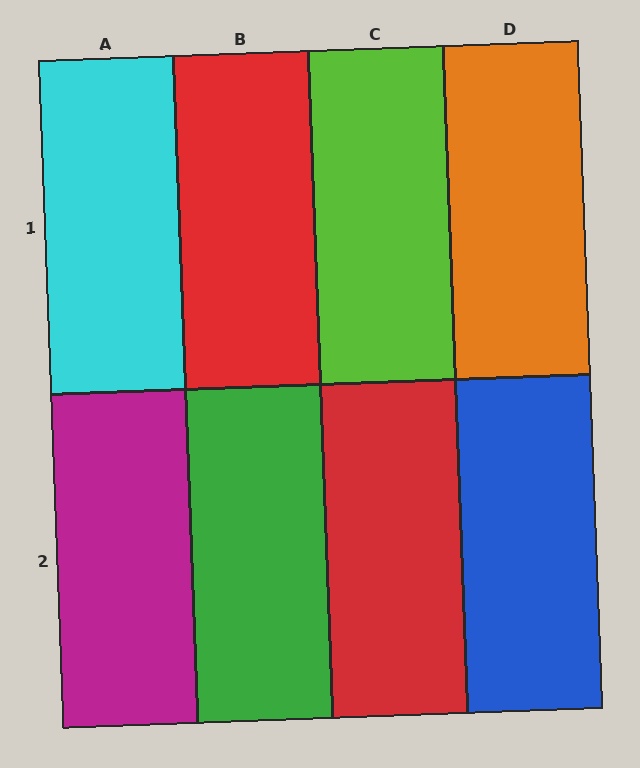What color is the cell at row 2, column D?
Blue.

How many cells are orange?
1 cell is orange.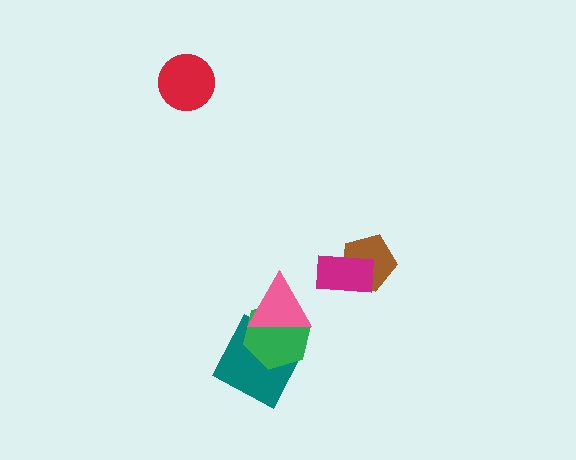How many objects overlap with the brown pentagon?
1 object overlaps with the brown pentagon.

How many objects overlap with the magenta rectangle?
1 object overlaps with the magenta rectangle.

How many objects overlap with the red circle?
0 objects overlap with the red circle.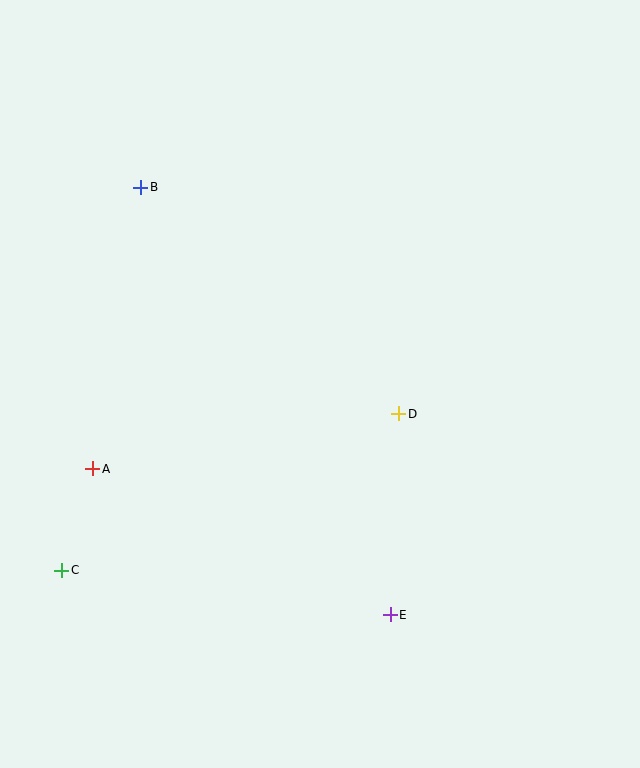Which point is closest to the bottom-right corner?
Point E is closest to the bottom-right corner.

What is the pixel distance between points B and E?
The distance between B and E is 495 pixels.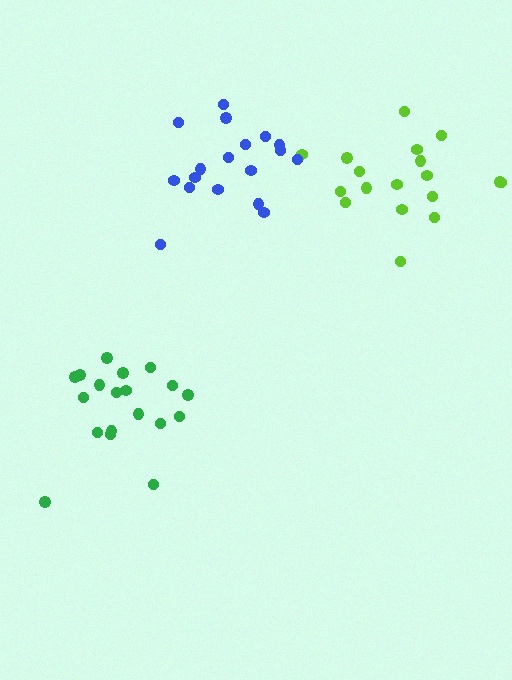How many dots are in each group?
Group 1: 19 dots, Group 2: 18 dots, Group 3: 18 dots (55 total).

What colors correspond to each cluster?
The clusters are colored: green, lime, blue.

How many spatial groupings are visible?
There are 3 spatial groupings.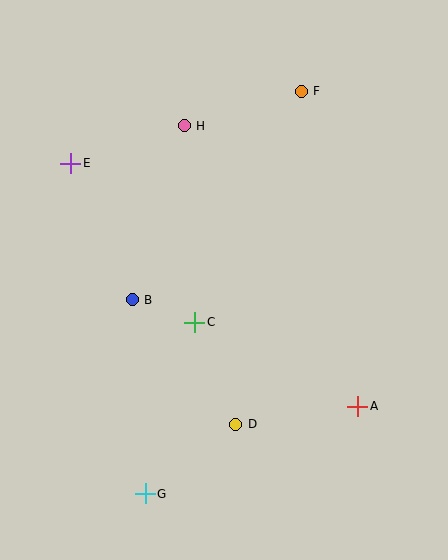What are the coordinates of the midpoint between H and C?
The midpoint between H and C is at (189, 224).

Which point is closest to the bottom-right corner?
Point A is closest to the bottom-right corner.